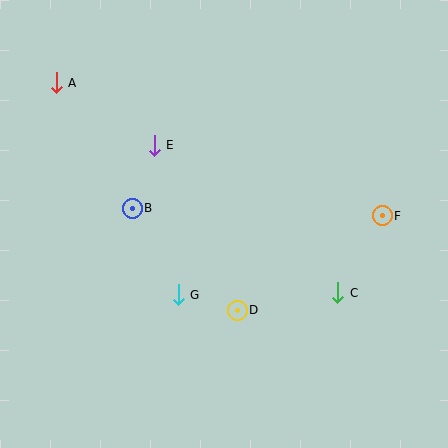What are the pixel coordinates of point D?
Point D is at (237, 310).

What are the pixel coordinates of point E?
Point E is at (154, 145).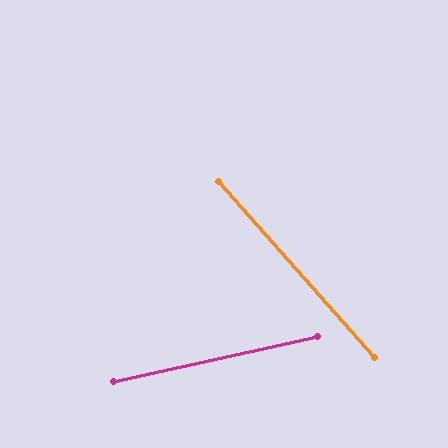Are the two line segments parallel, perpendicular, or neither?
Neither parallel nor perpendicular — they differ by about 61°.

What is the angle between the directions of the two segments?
Approximately 61 degrees.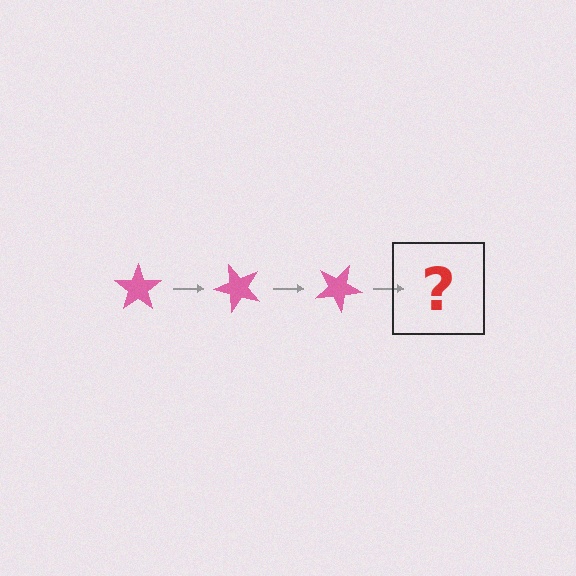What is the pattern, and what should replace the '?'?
The pattern is that the star rotates 50 degrees each step. The '?' should be a pink star rotated 150 degrees.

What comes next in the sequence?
The next element should be a pink star rotated 150 degrees.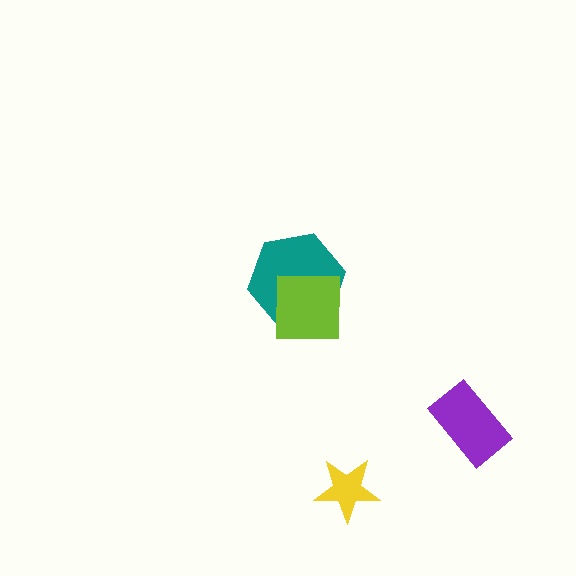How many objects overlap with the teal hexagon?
1 object overlaps with the teal hexagon.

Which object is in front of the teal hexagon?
The lime square is in front of the teal hexagon.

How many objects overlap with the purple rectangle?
0 objects overlap with the purple rectangle.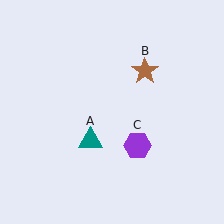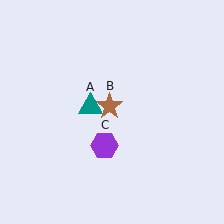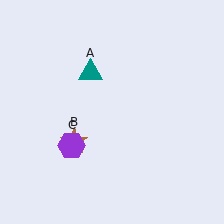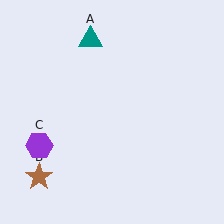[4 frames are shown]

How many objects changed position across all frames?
3 objects changed position: teal triangle (object A), brown star (object B), purple hexagon (object C).